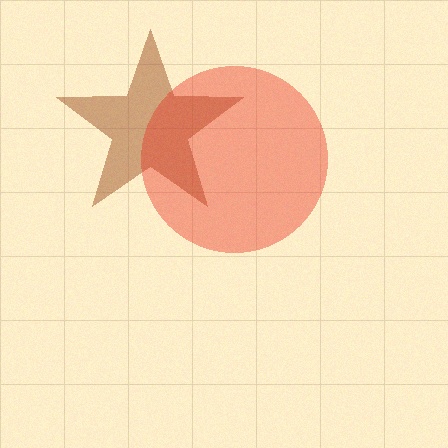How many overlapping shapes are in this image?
There are 2 overlapping shapes in the image.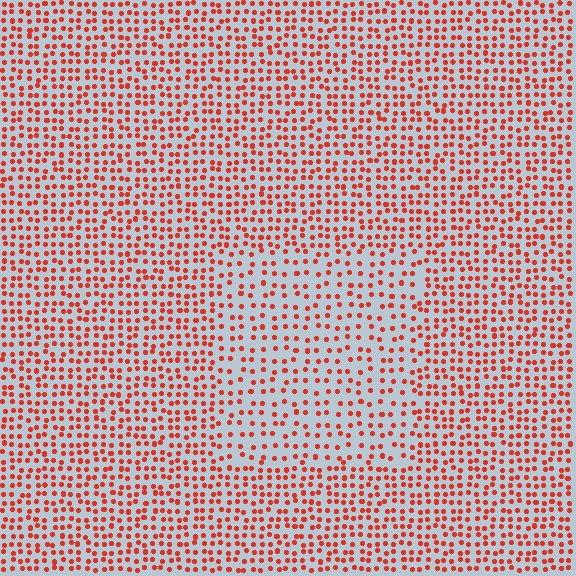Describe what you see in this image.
The image contains small red elements arranged at two different densities. A rectangle-shaped region is visible where the elements are less densely packed than the surrounding area.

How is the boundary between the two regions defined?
The boundary is defined by a change in element density (approximately 1.7x ratio). All elements are the same color, size, and shape.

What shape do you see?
I see a rectangle.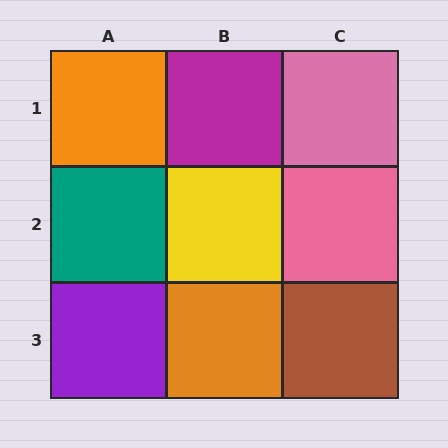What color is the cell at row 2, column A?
Teal.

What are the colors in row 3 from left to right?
Purple, orange, brown.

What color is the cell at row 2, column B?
Yellow.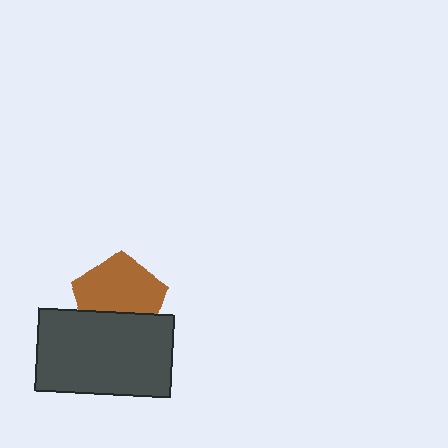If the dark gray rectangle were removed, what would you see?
You would see the complete brown pentagon.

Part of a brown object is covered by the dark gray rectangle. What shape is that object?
It is a pentagon.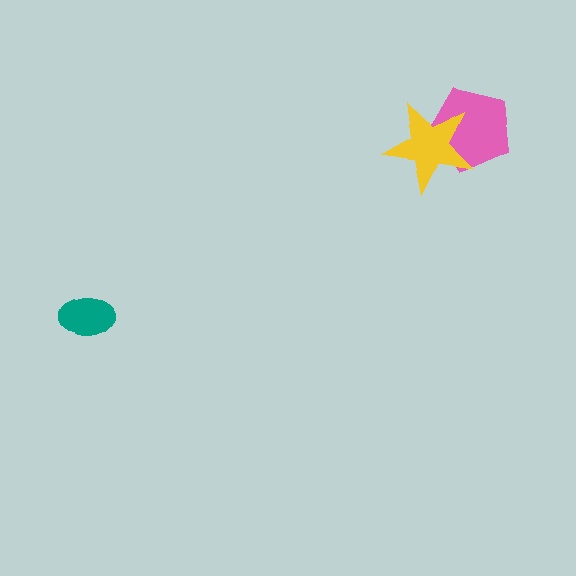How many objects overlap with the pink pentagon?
1 object overlaps with the pink pentagon.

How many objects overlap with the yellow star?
1 object overlaps with the yellow star.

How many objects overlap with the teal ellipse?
0 objects overlap with the teal ellipse.